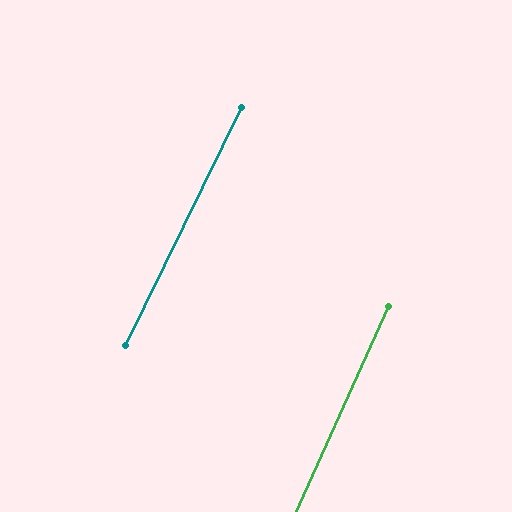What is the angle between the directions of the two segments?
Approximately 2 degrees.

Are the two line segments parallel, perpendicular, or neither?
Parallel — their directions differ by only 1.7°.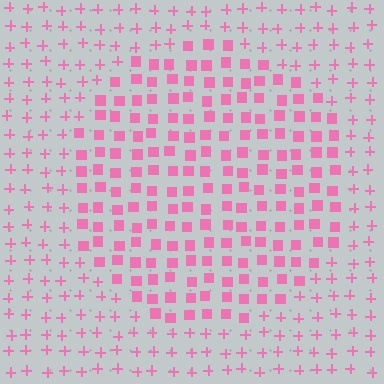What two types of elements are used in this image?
The image uses squares inside the circle region and plus signs outside it.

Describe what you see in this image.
The image is filled with small pink elements arranged in a uniform grid. A circle-shaped region contains squares, while the surrounding area contains plus signs. The boundary is defined purely by the change in element shape.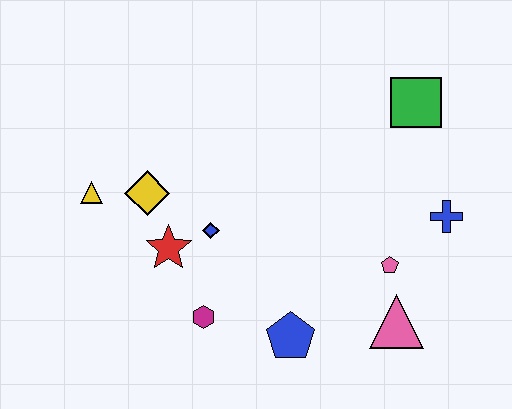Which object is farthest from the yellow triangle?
The blue cross is farthest from the yellow triangle.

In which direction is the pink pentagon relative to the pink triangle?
The pink pentagon is above the pink triangle.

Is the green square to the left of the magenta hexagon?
No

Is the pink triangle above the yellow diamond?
No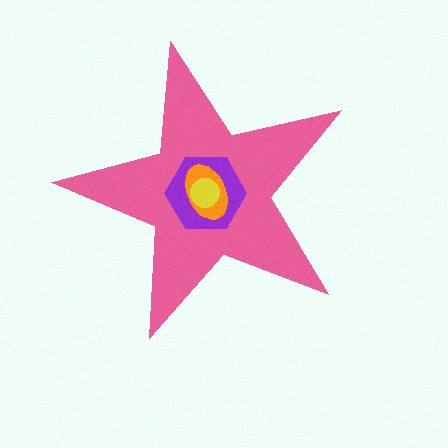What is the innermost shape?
The yellow circle.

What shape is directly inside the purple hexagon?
The orange ellipse.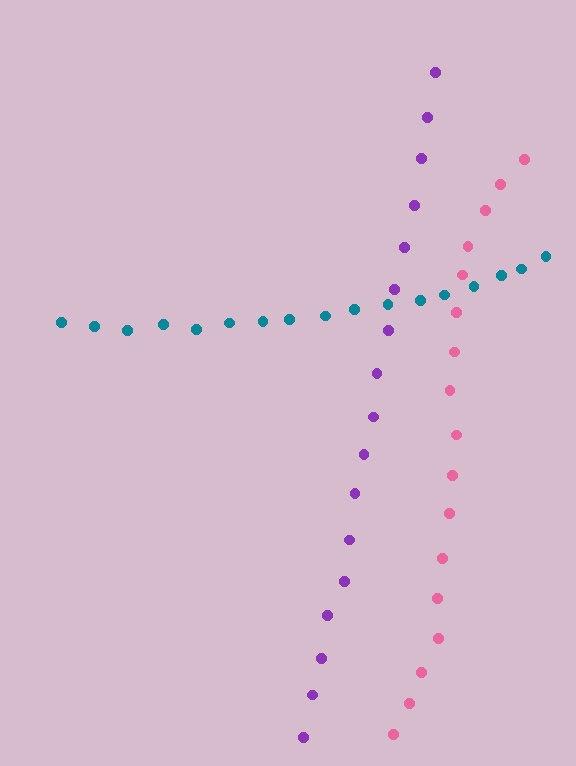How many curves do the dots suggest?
There are 3 distinct paths.